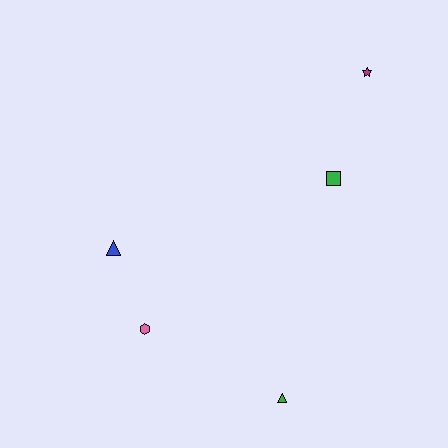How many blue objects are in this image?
There is 1 blue object.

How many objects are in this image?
There are 5 objects.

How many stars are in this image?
There is 1 star.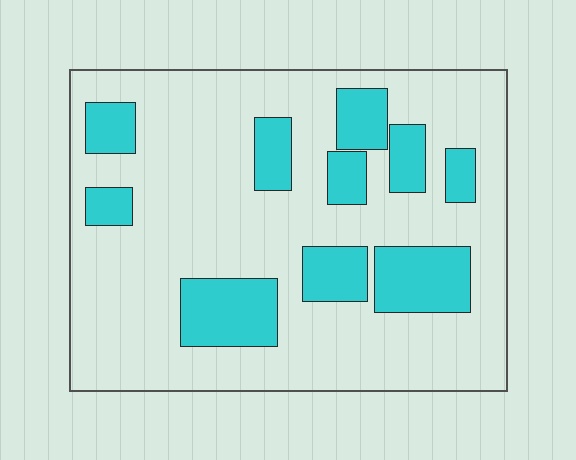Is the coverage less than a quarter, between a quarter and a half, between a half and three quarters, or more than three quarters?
Less than a quarter.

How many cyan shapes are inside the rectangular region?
10.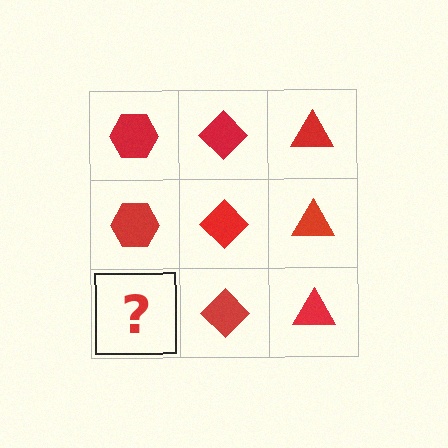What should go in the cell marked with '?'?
The missing cell should contain a red hexagon.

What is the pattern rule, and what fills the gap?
The rule is that each column has a consistent shape. The gap should be filled with a red hexagon.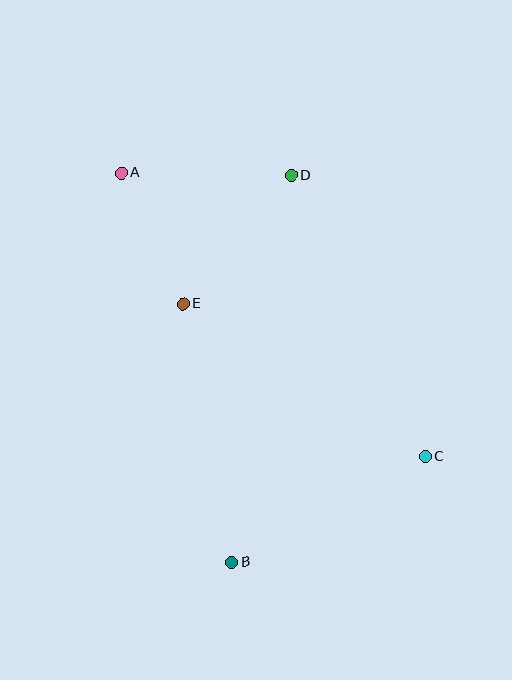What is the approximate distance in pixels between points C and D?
The distance between C and D is approximately 311 pixels.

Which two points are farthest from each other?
Points A and C are farthest from each other.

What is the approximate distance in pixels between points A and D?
The distance between A and D is approximately 170 pixels.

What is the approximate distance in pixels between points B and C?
The distance between B and C is approximately 221 pixels.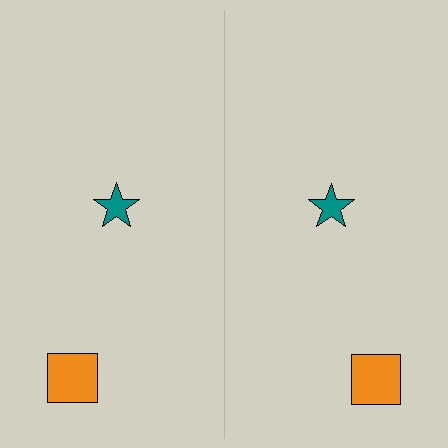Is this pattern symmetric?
Yes, this pattern has bilateral (reflection) symmetry.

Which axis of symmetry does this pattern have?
The pattern has a vertical axis of symmetry running through the center of the image.